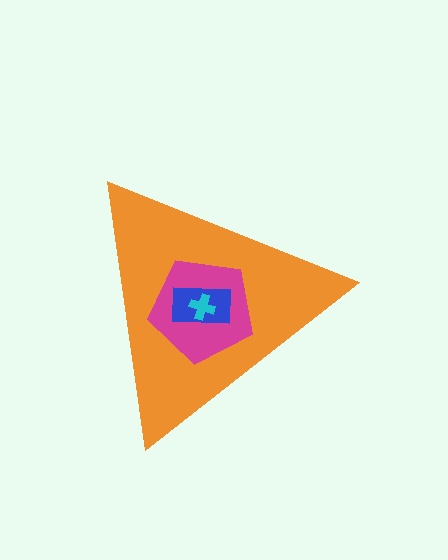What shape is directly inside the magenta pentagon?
The blue rectangle.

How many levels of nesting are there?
4.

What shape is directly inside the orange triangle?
The magenta pentagon.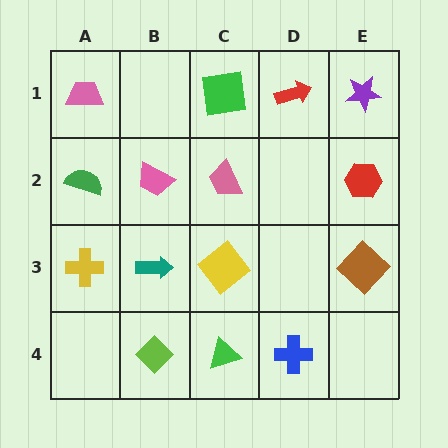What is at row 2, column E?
A red hexagon.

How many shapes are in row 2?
4 shapes.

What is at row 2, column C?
A pink trapezoid.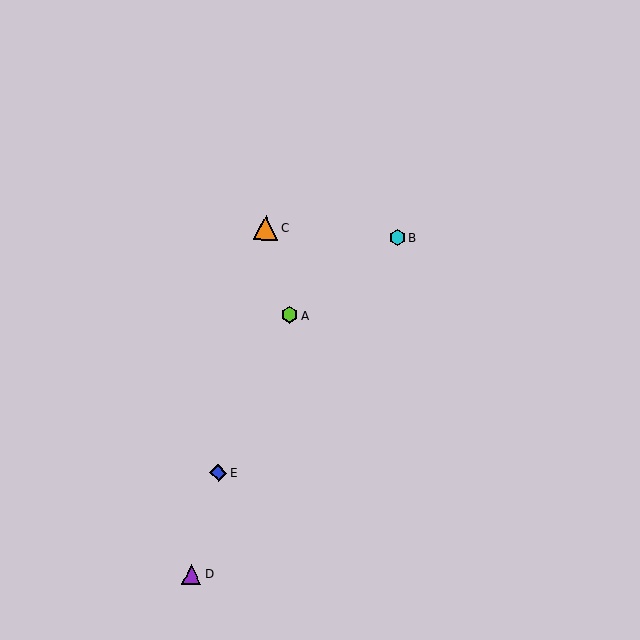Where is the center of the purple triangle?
The center of the purple triangle is at (191, 574).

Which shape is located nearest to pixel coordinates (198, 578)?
The purple triangle (labeled D) at (191, 574) is nearest to that location.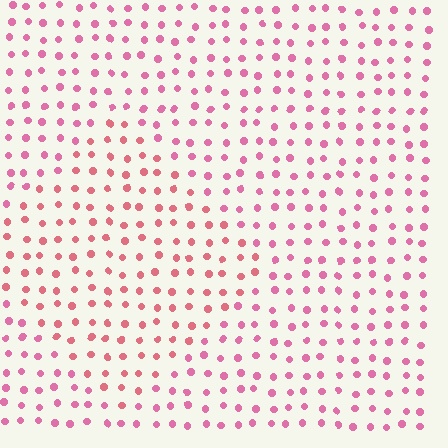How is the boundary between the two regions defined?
The boundary is defined purely by a slight shift in hue (about 22 degrees). Spacing, size, and orientation are identical on both sides.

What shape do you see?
I see a diamond.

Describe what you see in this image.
The image is filled with small pink elements in a uniform arrangement. A diamond-shaped region is visible where the elements are tinted to a slightly different hue, forming a subtle color boundary.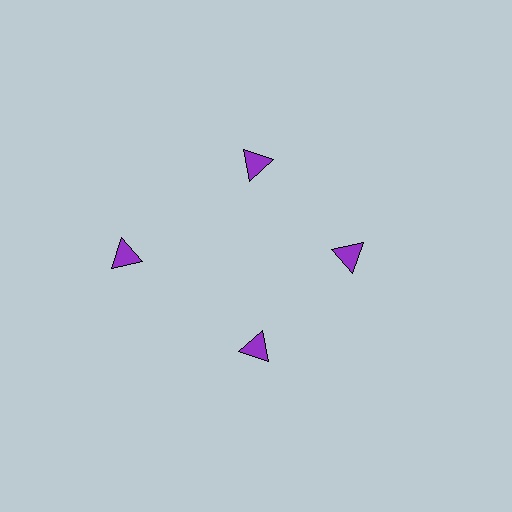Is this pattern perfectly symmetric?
No. The 4 purple triangles are arranged in a ring, but one element near the 9 o'clock position is pushed outward from the center, breaking the 4-fold rotational symmetry.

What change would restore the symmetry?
The symmetry would be restored by moving it inward, back onto the ring so that all 4 triangles sit at equal angles and equal distance from the center.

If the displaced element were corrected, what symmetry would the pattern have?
It would have 4-fold rotational symmetry — the pattern would map onto itself every 90 degrees.